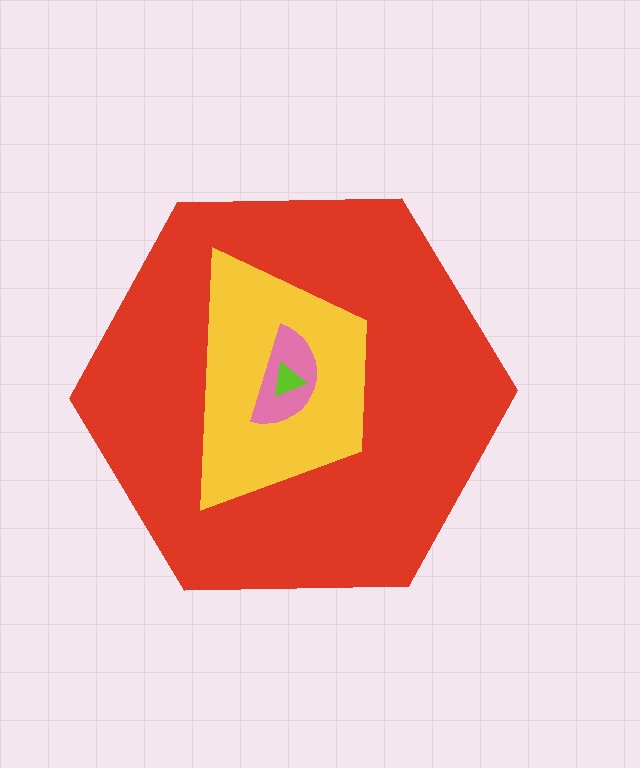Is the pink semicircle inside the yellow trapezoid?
Yes.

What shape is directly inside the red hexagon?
The yellow trapezoid.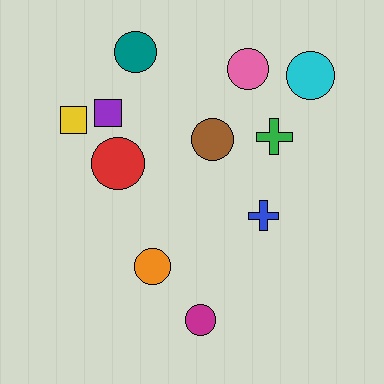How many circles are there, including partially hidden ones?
There are 7 circles.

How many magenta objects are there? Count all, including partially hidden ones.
There is 1 magenta object.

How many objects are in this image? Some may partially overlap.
There are 11 objects.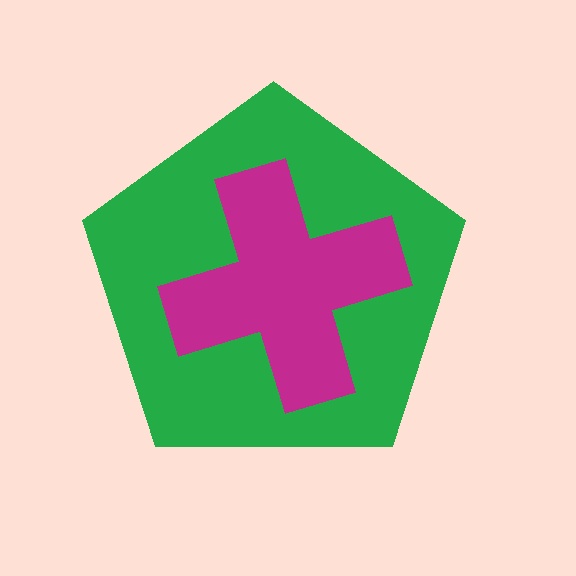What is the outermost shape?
The green pentagon.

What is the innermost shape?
The magenta cross.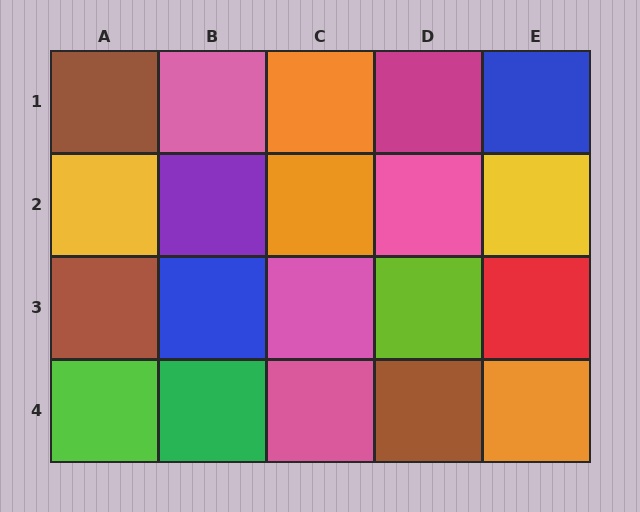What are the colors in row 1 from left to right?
Brown, pink, orange, magenta, blue.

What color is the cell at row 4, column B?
Green.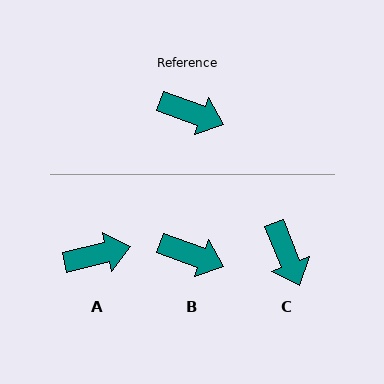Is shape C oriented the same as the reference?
No, it is off by about 48 degrees.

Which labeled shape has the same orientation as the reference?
B.